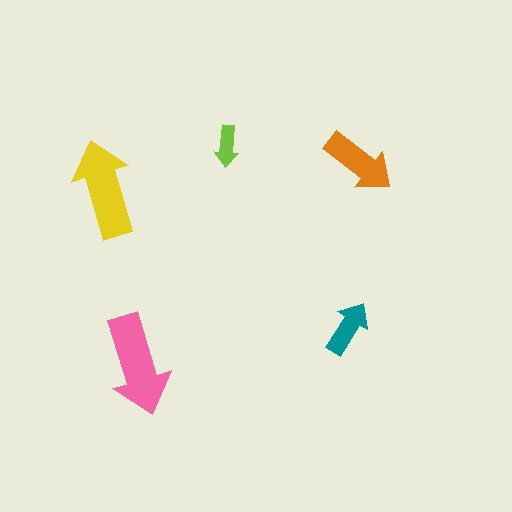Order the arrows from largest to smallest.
the pink one, the yellow one, the orange one, the teal one, the lime one.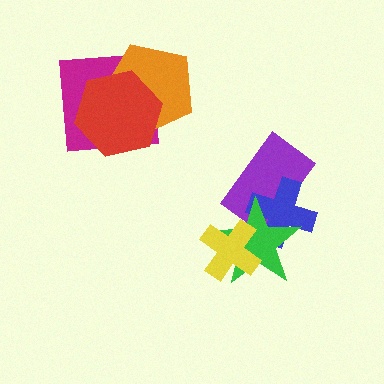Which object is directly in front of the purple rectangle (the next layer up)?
The blue cross is directly in front of the purple rectangle.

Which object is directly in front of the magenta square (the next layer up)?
The orange pentagon is directly in front of the magenta square.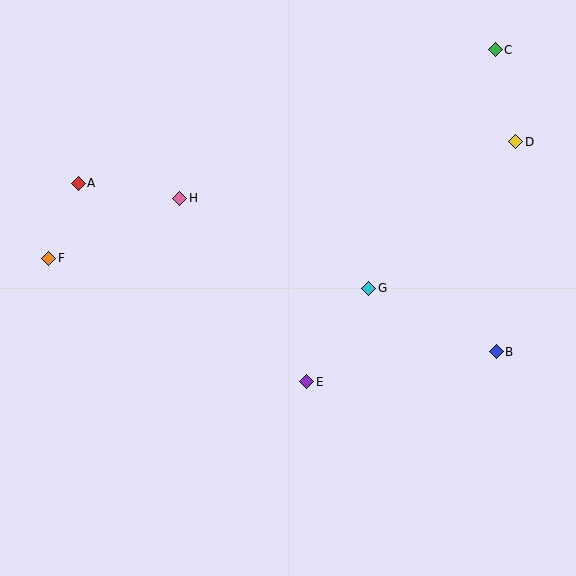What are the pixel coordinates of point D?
Point D is at (516, 142).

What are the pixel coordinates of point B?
Point B is at (496, 352).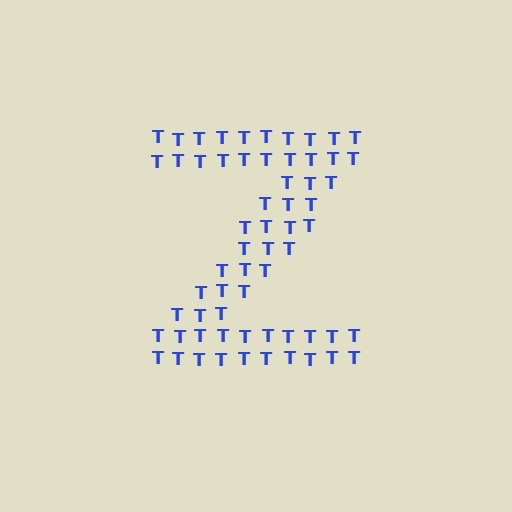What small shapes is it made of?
It is made of small letter T's.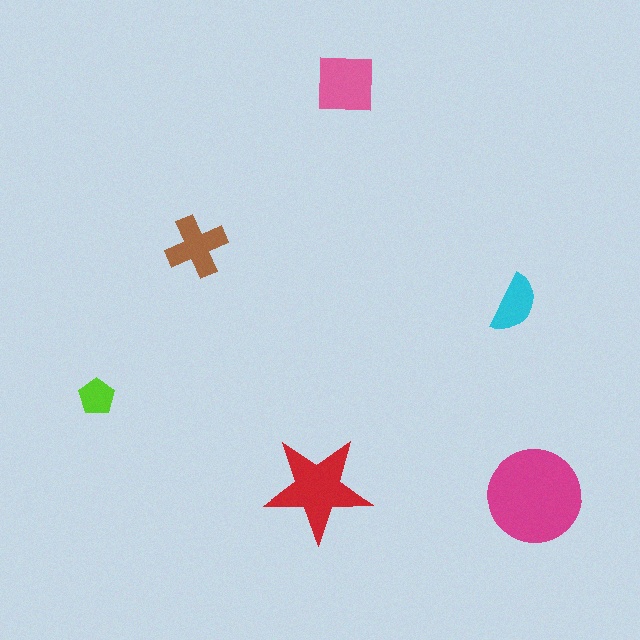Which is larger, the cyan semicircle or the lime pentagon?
The cyan semicircle.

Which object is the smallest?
The lime pentagon.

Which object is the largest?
The magenta circle.